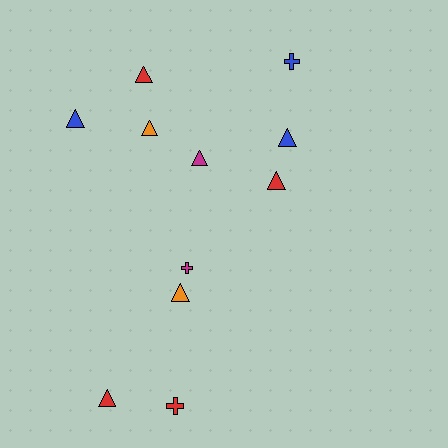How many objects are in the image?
There are 11 objects.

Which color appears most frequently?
Red, with 4 objects.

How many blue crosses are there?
There is 1 blue cross.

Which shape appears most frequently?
Triangle, with 8 objects.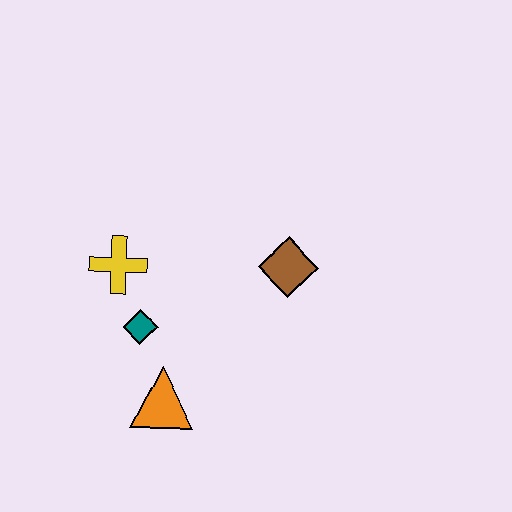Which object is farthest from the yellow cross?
The brown diamond is farthest from the yellow cross.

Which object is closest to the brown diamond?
The teal diamond is closest to the brown diamond.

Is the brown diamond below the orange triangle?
No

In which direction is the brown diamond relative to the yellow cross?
The brown diamond is to the right of the yellow cross.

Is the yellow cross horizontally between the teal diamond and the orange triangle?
No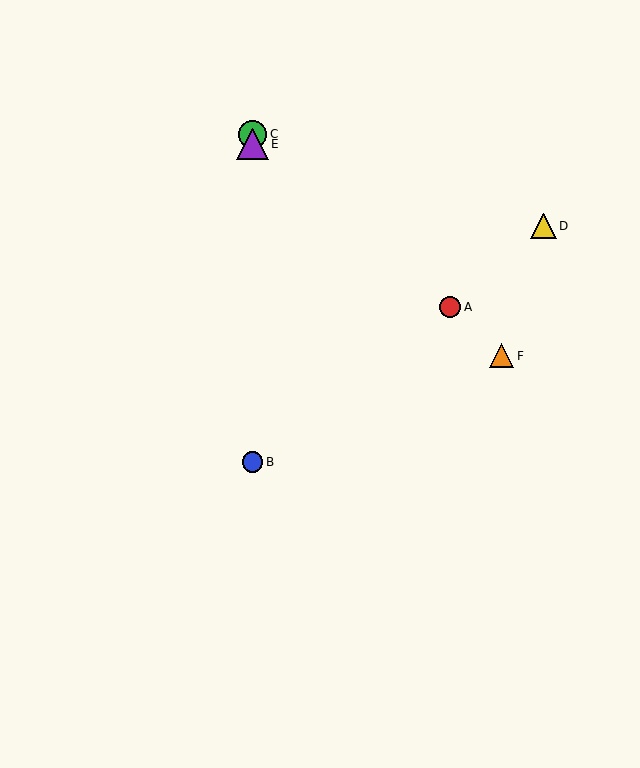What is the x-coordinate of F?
Object F is at x≈502.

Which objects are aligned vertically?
Objects B, C, E are aligned vertically.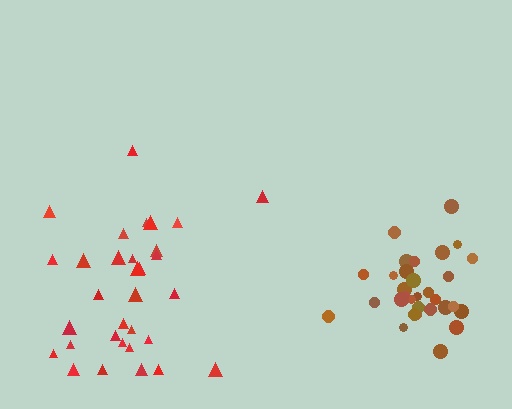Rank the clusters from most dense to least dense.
brown, red.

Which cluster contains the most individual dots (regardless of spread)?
Red (33).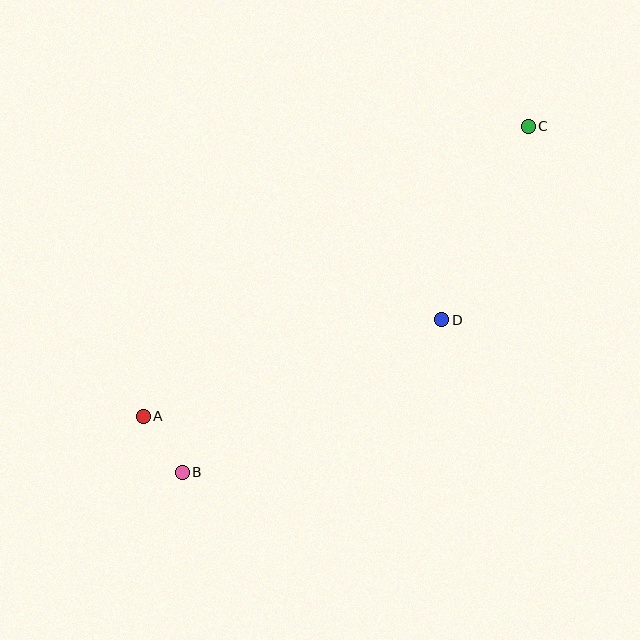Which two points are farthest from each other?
Points B and C are farthest from each other.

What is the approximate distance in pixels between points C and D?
The distance between C and D is approximately 212 pixels.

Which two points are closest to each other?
Points A and B are closest to each other.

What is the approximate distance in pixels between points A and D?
The distance between A and D is approximately 314 pixels.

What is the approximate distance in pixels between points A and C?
The distance between A and C is approximately 482 pixels.